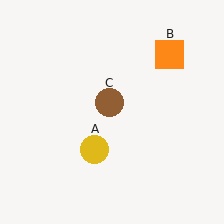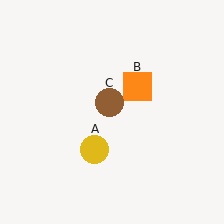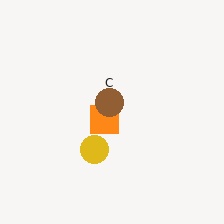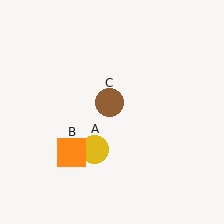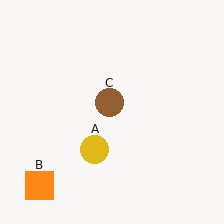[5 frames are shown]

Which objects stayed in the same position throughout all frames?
Yellow circle (object A) and brown circle (object C) remained stationary.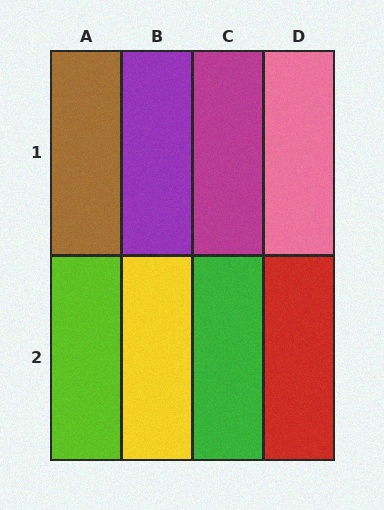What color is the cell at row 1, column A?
Brown.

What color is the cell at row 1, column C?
Magenta.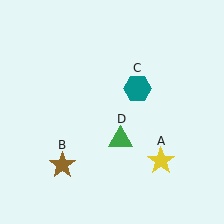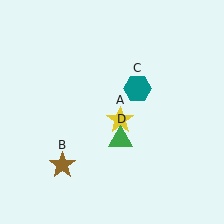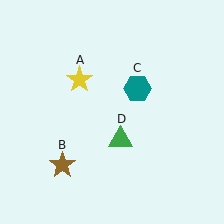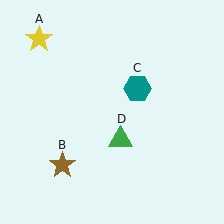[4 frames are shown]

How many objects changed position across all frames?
1 object changed position: yellow star (object A).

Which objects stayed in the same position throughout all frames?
Brown star (object B) and teal hexagon (object C) and green triangle (object D) remained stationary.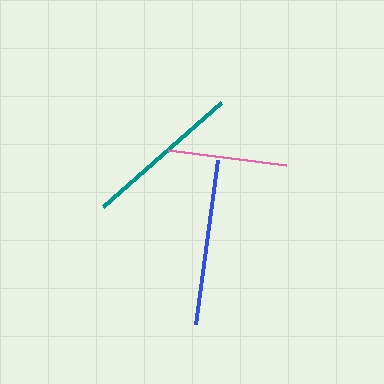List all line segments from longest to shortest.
From longest to shortest: blue, teal, pink.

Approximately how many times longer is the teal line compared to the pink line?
The teal line is approximately 1.3 times the length of the pink line.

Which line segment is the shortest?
The pink line is the shortest at approximately 119 pixels.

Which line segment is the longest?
The blue line is the longest at approximately 165 pixels.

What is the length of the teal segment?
The teal segment is approximately 157 pixels long.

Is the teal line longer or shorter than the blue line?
The blue line is longer than the teal line.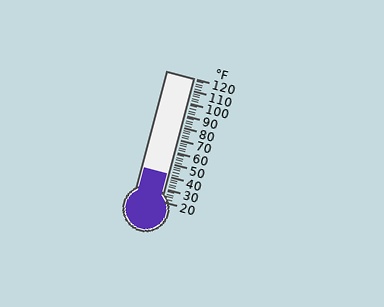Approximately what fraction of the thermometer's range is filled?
The thermometer is filled to approximately 20% of its range.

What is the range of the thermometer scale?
The thermometer scale ranges from 20°F to 120°F.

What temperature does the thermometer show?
The thermometer shows approximately 42°F.